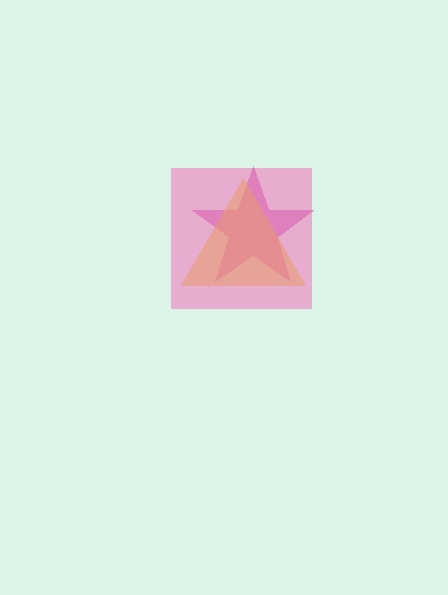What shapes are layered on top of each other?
The layered shapes are: a magenta star, a yellow triangle, a pink square.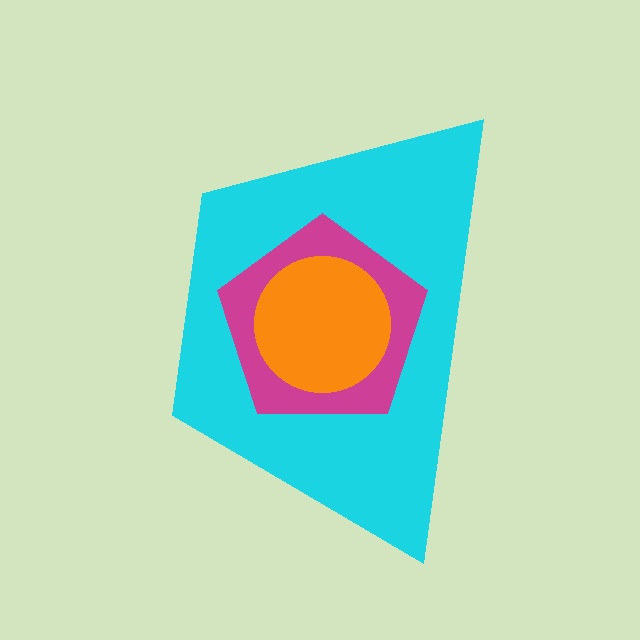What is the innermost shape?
The orange circle.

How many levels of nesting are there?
3.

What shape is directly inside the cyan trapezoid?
The magenta pentagon.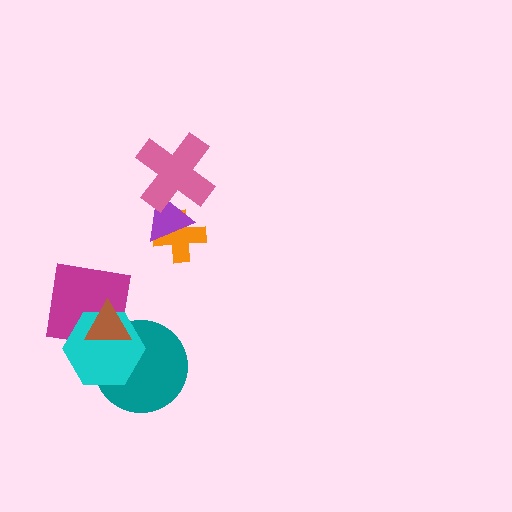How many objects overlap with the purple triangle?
2 objects overlap with the purple triangle.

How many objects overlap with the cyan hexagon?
3 objects overlap with the cyan hexagon.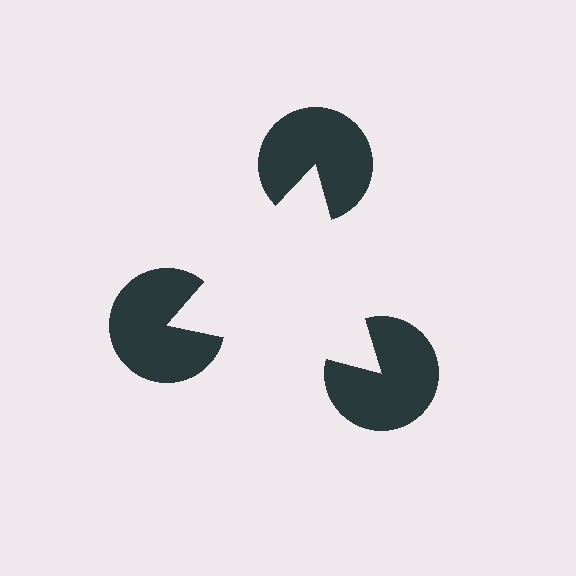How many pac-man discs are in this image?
There are 3 — one at each vertex of the illusory triangle.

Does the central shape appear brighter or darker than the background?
It typically appears slightly brighter than the background, even though no actual brightness change is drawn.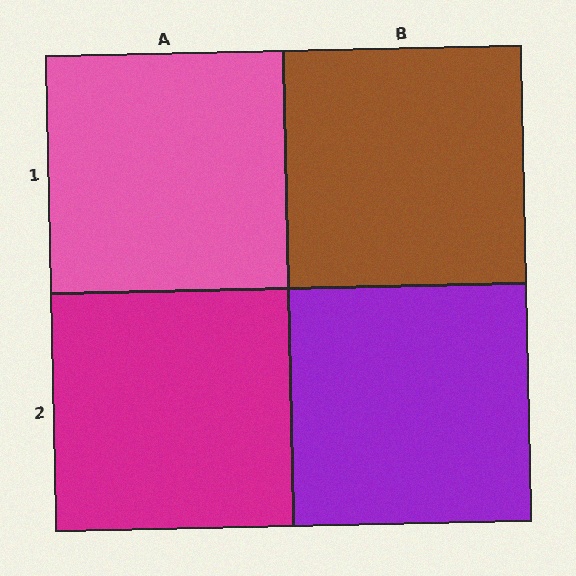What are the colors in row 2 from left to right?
Magenta, purple.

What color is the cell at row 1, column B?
Brown.